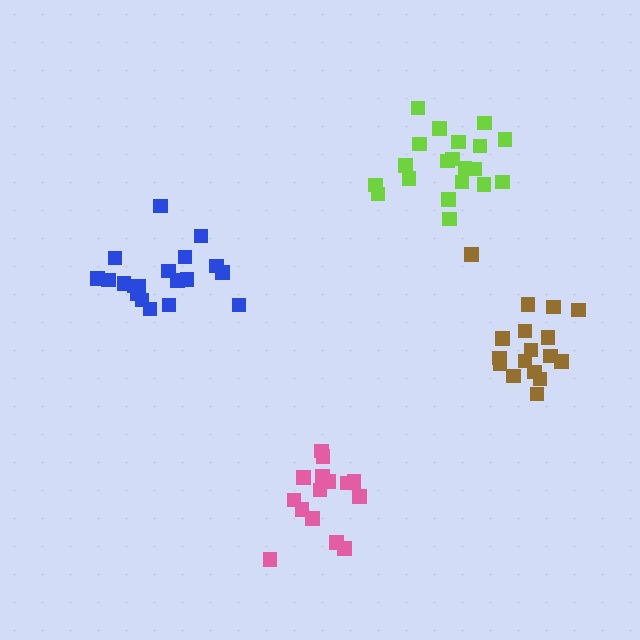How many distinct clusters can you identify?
There are 4 distinct clusters.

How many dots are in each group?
Group 1: 19 dots, Group 2: 20 dots, Group 3: 15 dots, Group 4: 17 dots (71 total).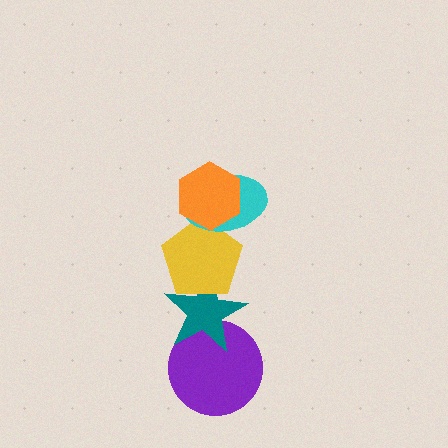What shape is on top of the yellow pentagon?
The cyan ellipse is on top of the yellow pentagon.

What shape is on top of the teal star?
The yellow pentagon is on top of the teal star.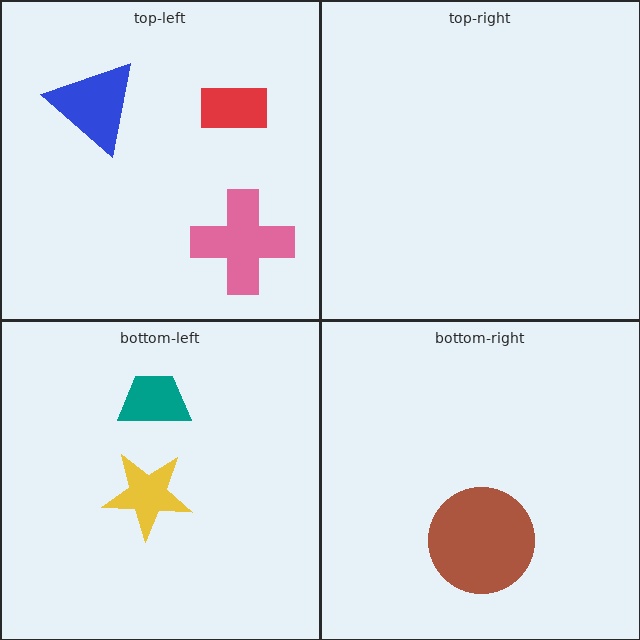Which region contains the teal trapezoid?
The bottom-left region.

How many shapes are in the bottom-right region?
1.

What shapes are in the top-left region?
The blue triangle, the pink cross, the red rectangle.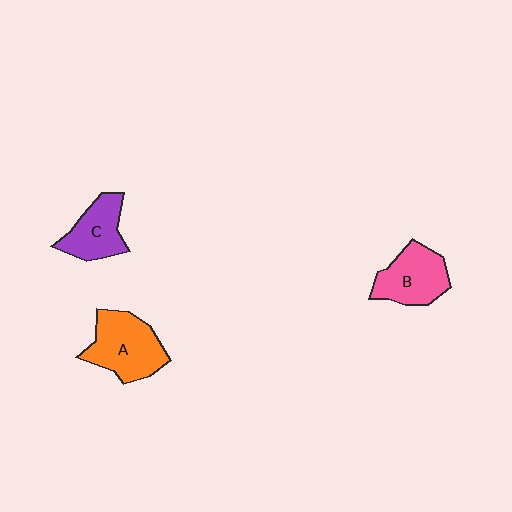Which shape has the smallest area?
Shape C (purple).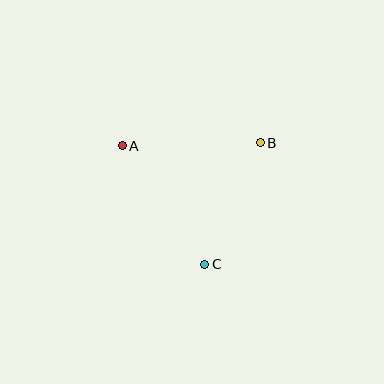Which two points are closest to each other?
Points B and C are closest to each other.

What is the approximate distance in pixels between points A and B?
The distance between A and B is approximately 138 pixels.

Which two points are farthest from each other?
Points A and C are farthest from each other.